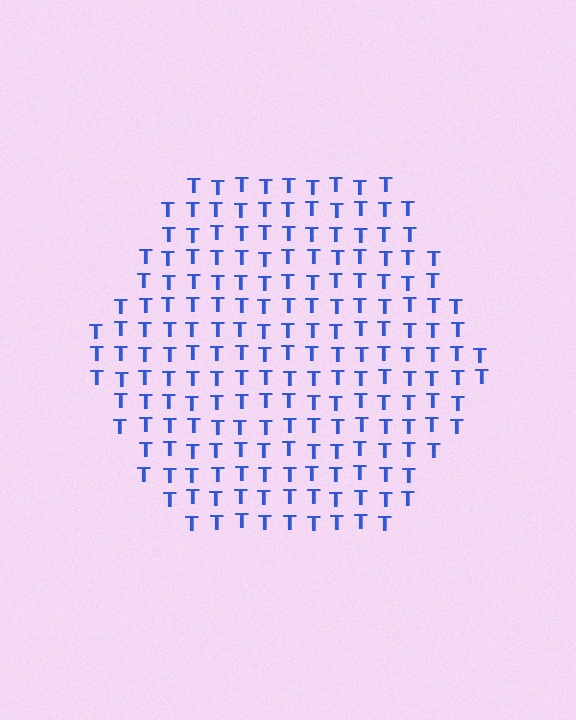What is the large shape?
The large shape is a hexagon.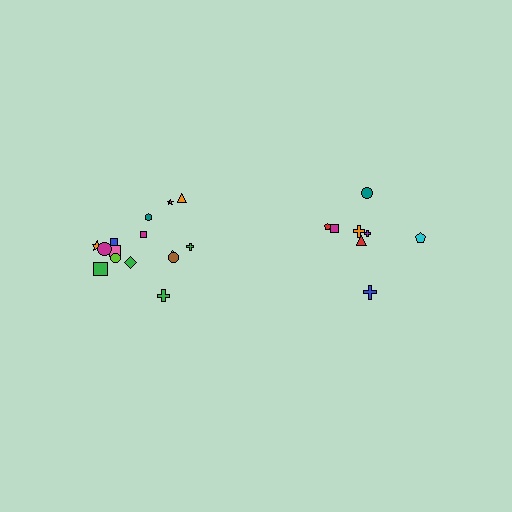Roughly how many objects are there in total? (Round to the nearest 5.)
Roughly 25 objects in total.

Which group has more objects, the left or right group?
The left group.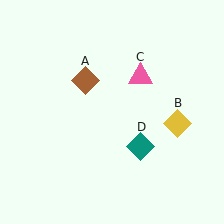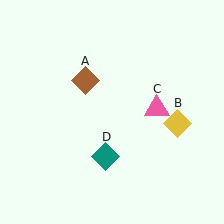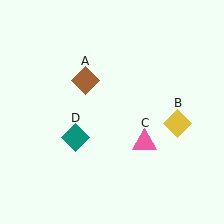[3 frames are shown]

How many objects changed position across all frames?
2 objects changed position: pink triangle (object C), teal diamond (object D).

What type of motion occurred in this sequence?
The pink triangle (object C), teal diamond (object D) rotated clockwise around the center of the scene.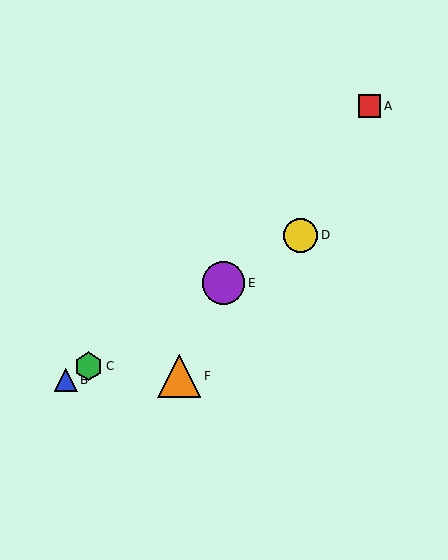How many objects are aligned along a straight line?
4 objects (B, C, D, E) are aligned along a straight line.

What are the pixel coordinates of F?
Object F is at (179, 376).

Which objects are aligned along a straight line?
Objects B, C, D, E are aligned along a straight line.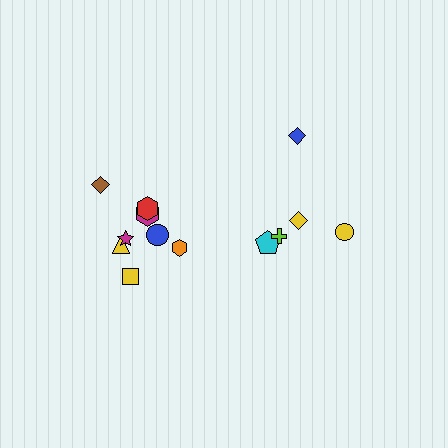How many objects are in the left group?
There are 8 objects.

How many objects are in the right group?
There are 5 objects.